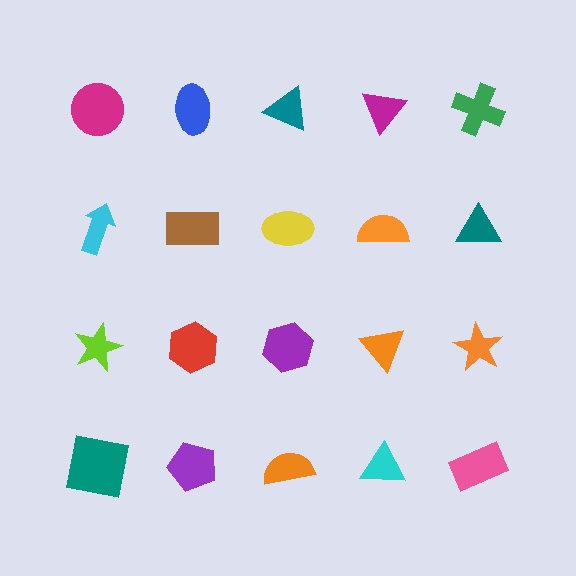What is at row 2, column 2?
A brown rectangle.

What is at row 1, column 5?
A green cross.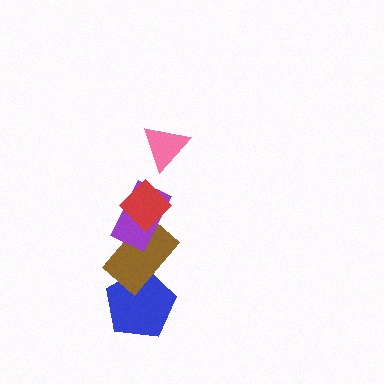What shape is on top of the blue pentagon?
The brown rectangle is on top of the blue pentagon.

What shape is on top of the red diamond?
The pink triangle is on top of the red diamond.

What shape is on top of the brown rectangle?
The purple rectangle is on top of the brown rectangle.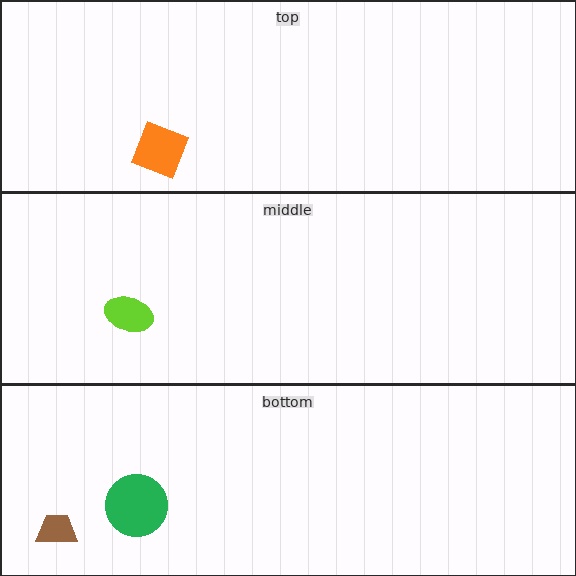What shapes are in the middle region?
The lime ellipse.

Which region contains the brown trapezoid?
The bottom region.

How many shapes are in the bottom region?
2.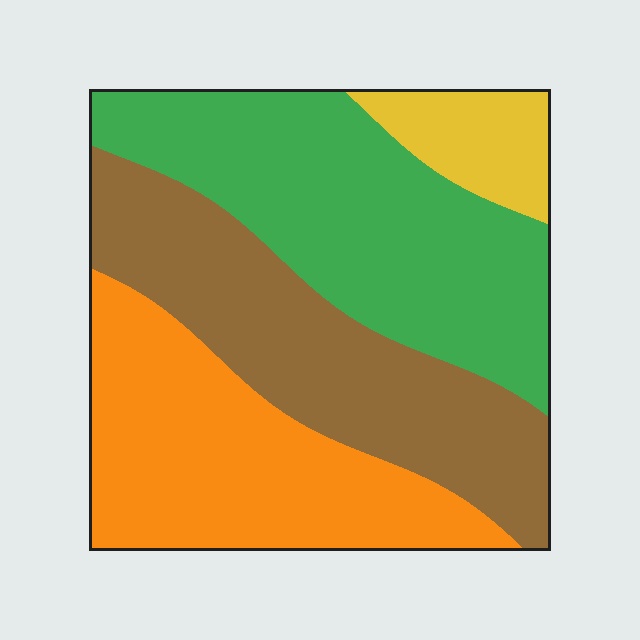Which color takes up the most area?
Green, at roughly 35%.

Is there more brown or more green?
Green.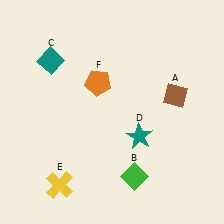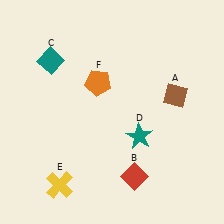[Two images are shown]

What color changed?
The diamond (B) changed from green in Image 1 to red in Image 2.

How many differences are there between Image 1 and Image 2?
There is 1 difference between the two images.